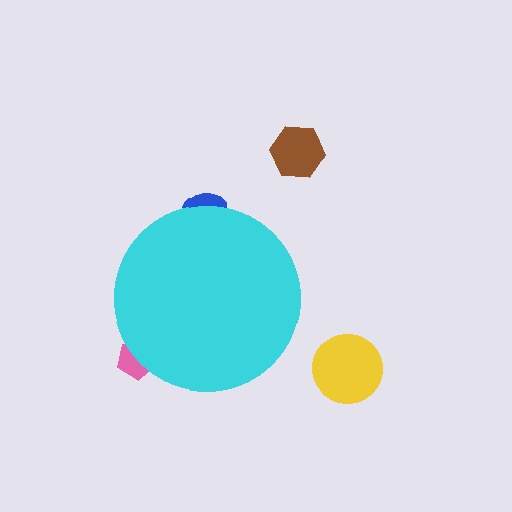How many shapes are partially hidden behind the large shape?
2 shapes are partially hidden.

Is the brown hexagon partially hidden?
No, the brown hexagon is fully visible.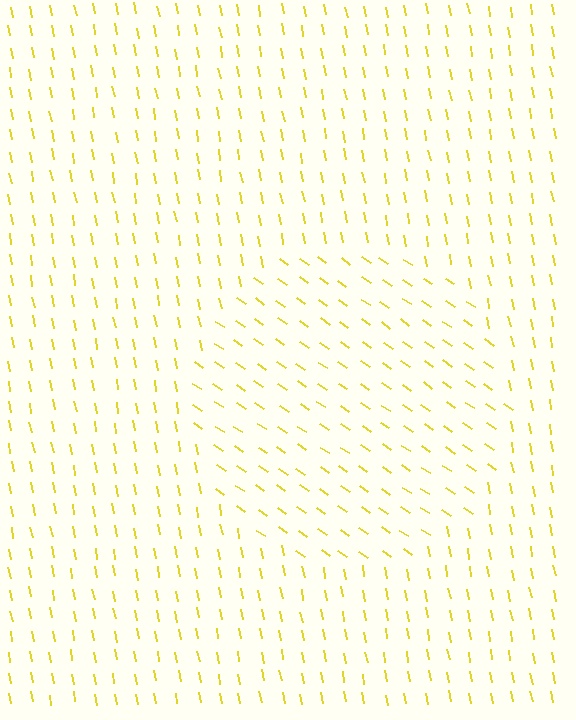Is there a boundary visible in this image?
Yes, there is a texture boundary formed by a change in line orientation.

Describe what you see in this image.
The image is filled with small yellow line segments. A circle region in the image has lines oriented differently from the surrounding lines, creating a visible texture boundary.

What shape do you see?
I see a circle.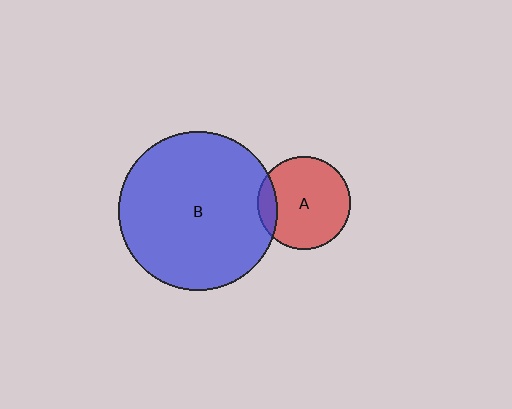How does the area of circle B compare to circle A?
Approximately 2.9 times.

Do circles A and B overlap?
Yes.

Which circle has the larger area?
Circle B (blue).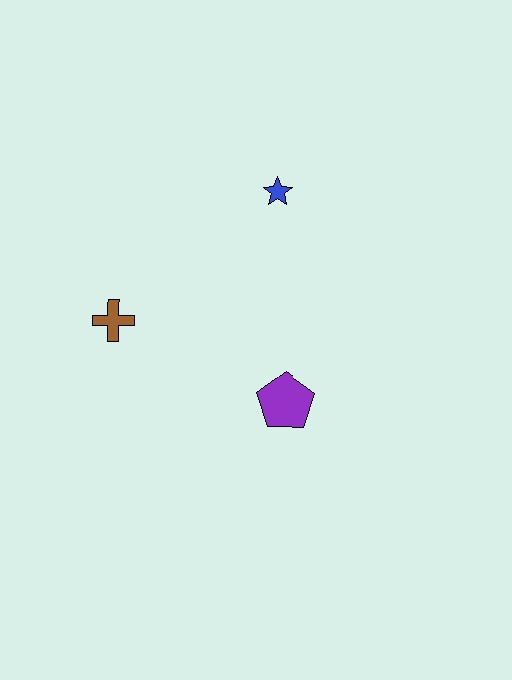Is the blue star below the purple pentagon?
No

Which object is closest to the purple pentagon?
The brown cross is closest to the purple pentagon.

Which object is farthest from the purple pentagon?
The blue star is farthest from the purple pentagon.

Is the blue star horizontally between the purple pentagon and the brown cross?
Yes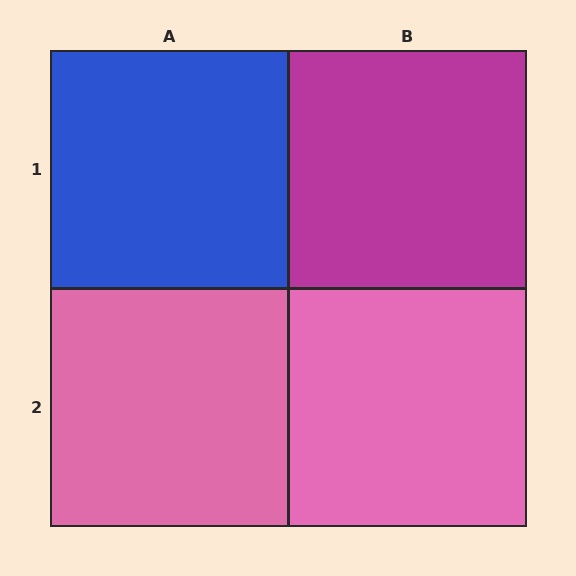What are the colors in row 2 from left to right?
Pink, pink.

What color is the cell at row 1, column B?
Magenta.